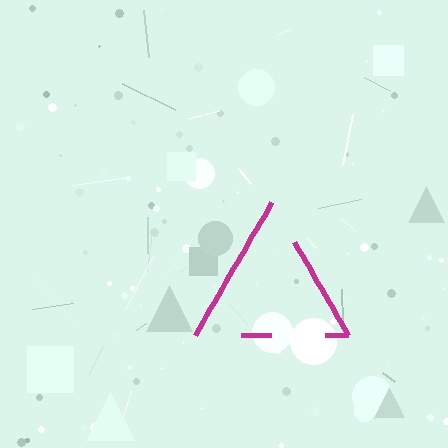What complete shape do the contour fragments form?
The contour fragments form a triangle.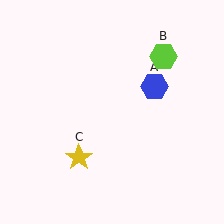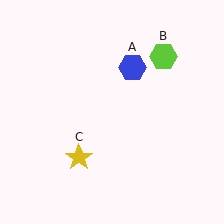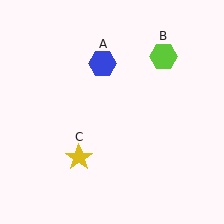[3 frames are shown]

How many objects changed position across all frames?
1 object changed position: blue hexagon (object A).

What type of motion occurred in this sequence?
The blue hexagon (object A) rotated counterclockwise around the center of the scene.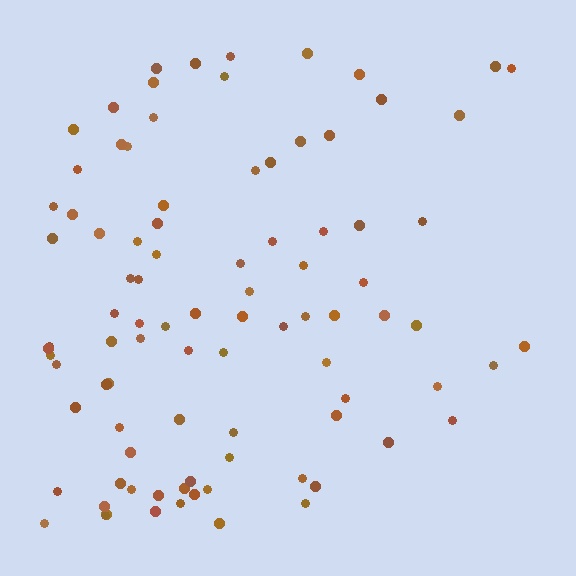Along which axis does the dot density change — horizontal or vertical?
Horizontal.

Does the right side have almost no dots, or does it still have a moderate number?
Still a moderate number, just noticeably fewer than the left.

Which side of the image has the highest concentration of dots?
The left.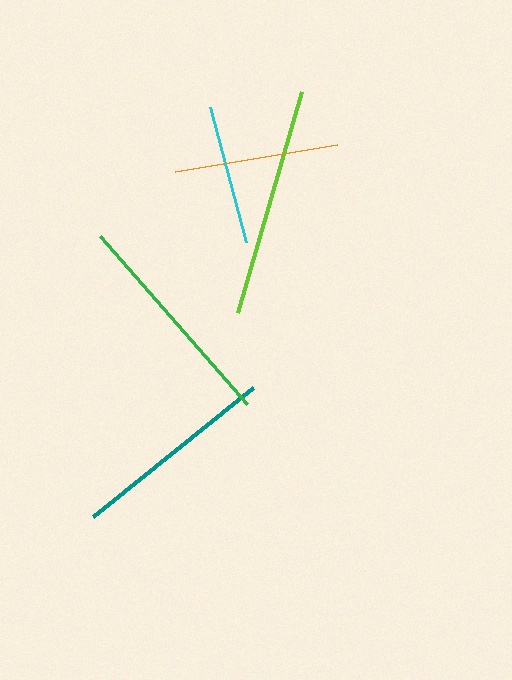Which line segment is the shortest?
The cyan line is the shortest at approximately 139 pixels.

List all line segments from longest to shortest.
From longest to shortest: lime, green, teal, orange, cyan.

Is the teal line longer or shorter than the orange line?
The teal line is longer than the orange line.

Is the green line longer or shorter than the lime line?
The lime line is longer than the green line.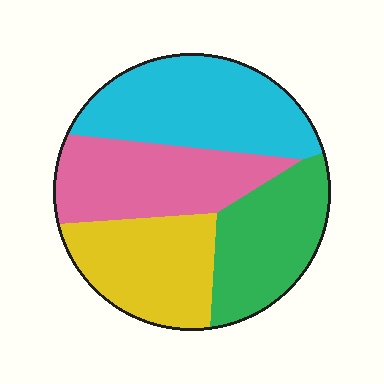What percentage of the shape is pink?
Pink takes up about one quarter (1/4) of the shape.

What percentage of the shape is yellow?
Yellow covers about 25% of the shape.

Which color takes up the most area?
Cyan, at roughly 30%.